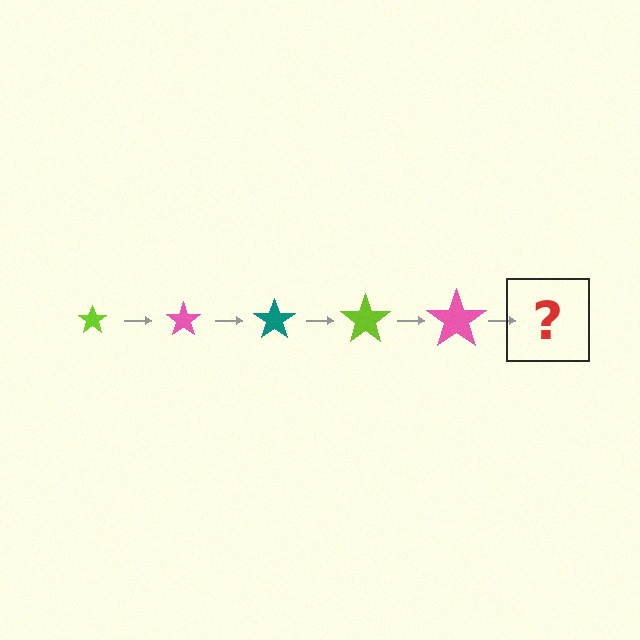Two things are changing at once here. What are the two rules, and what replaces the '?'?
The two rules are that the star grows larger each step and the color cycles through lime, pink, and teal. The '?' should be a teal star, larger than the previous one.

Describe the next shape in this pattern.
It should be a teal star, larger than the previous one.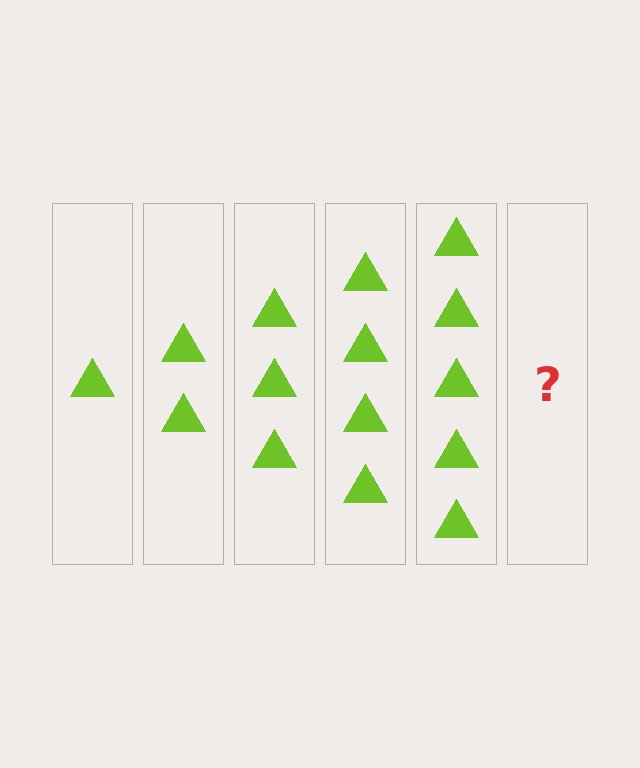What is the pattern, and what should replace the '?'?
The pattern is that each step adds one more triangle. The '?' should be 6 triangles.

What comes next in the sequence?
The next element should be 6 triangles.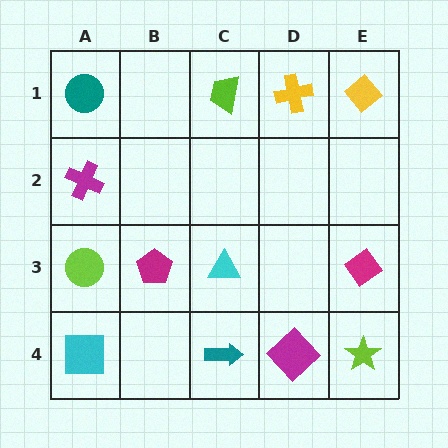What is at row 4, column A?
A cyan square.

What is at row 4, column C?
A teal arrow.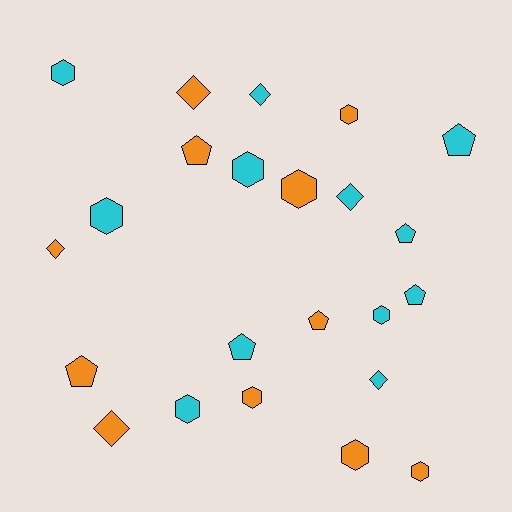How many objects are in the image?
There are 23 objects.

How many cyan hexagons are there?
There are 5 cyan hexagons.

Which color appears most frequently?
Cyan, with 12 objects.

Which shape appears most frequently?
Hexagon, with 10 objects.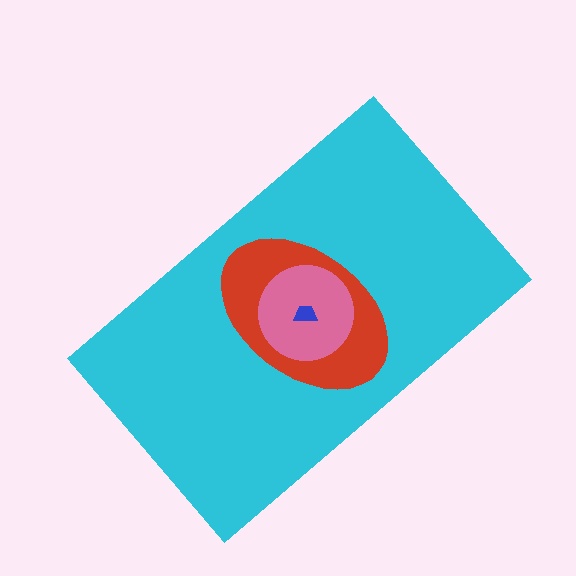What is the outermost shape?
The cyan rectangle.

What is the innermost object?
The blue trapezoid.